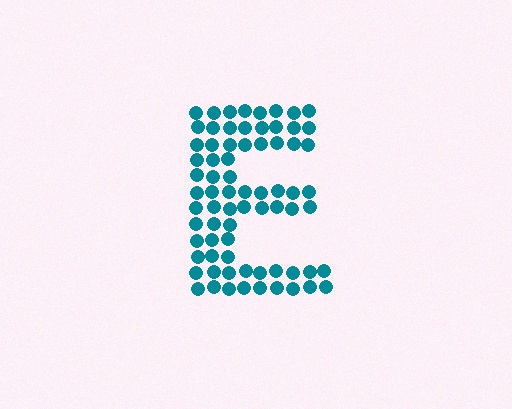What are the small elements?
The small elements are circles.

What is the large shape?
The large shape is the letter E.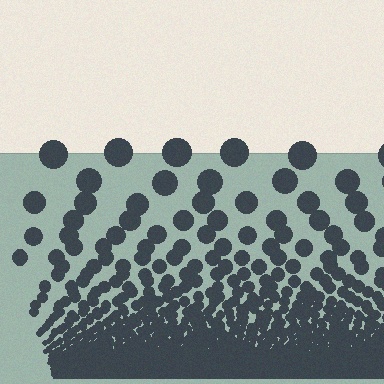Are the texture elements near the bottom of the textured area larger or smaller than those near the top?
Smaller. The gradient is inverted — elements near the bottom are smaller and denser.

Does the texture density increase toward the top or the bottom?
Density increases toward the bottom.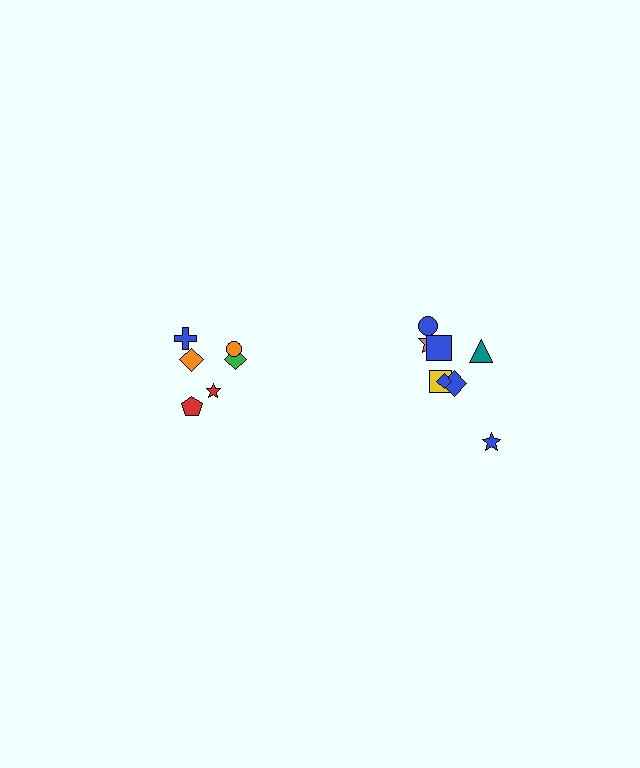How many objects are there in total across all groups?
There are 14 objects.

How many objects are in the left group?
There are 6 objects.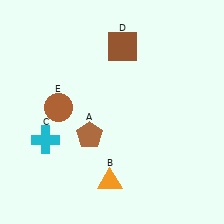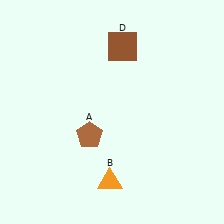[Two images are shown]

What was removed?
The brown circle (E), the cyan cross (C) were removed in Image 2.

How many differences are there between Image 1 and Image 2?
There are 2 differences between the two images.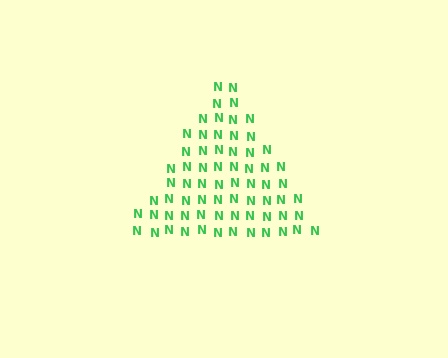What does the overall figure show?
The overall figure shows a triangle.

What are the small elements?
The small elements are letter N's.